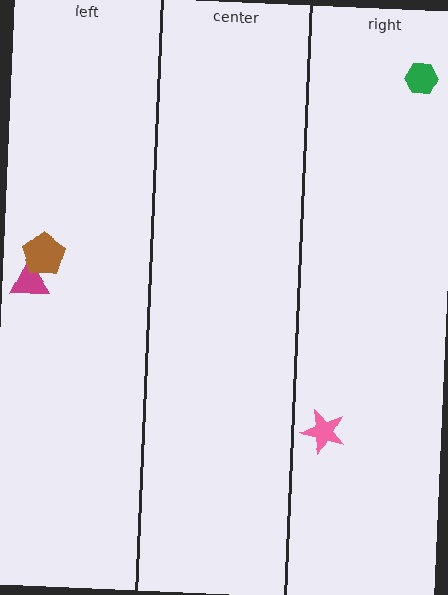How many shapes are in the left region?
2.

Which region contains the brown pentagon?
The left region.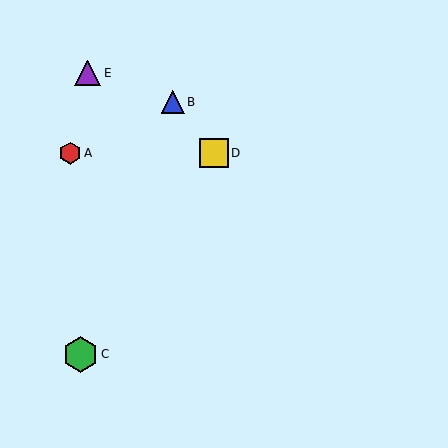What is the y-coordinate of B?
Object B is at y≈102.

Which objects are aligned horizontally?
Objects A, D are aligned horizontally.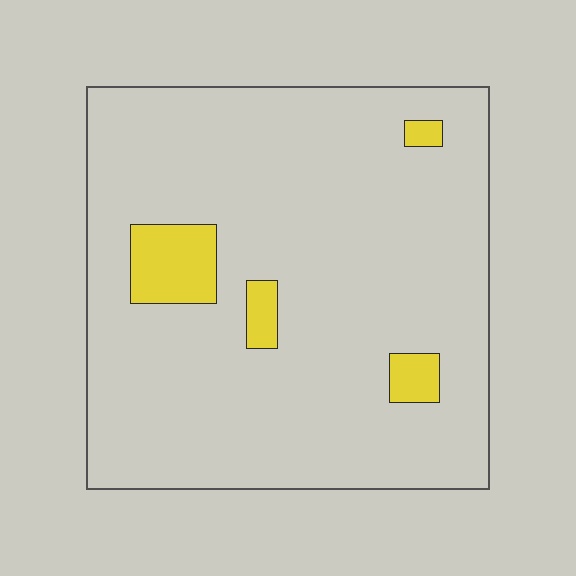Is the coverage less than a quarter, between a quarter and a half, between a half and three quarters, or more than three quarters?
Less than a quarter.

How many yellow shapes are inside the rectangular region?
4.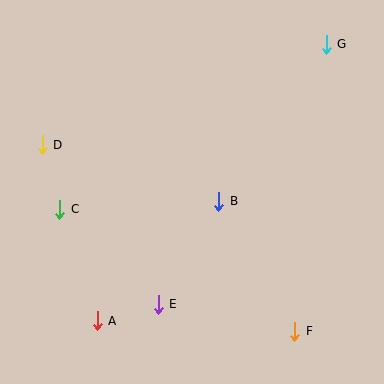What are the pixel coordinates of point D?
Point D is at (42, 145).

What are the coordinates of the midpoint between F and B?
The midpoint between F and B is at (257, 266).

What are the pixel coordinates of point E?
Point E is at (158, 304).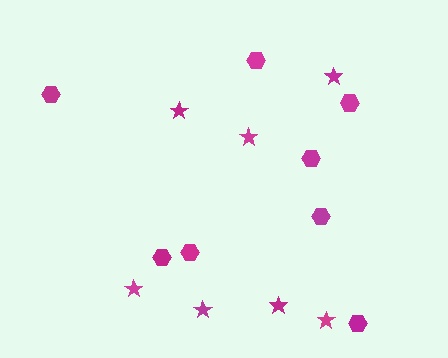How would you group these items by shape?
There are 2 groups: one group of hexagons (8) and one group of stars (7).